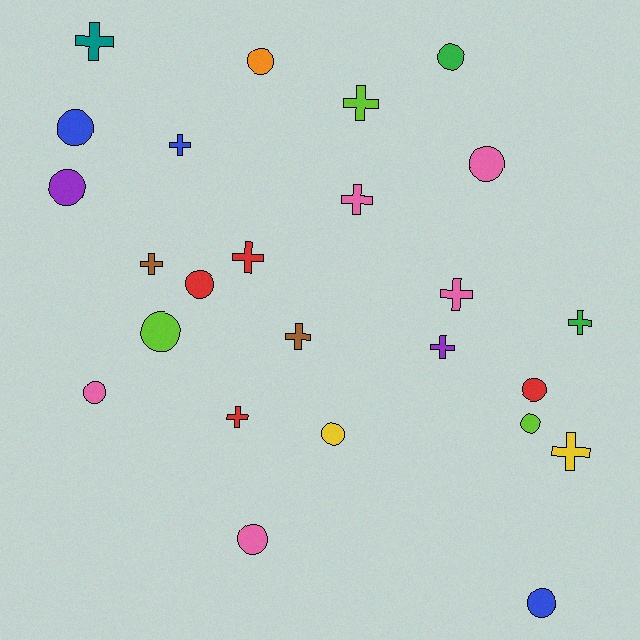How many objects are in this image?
There are 25 objects.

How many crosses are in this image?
There are 12 crosses.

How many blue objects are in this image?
There are 3 blue objects.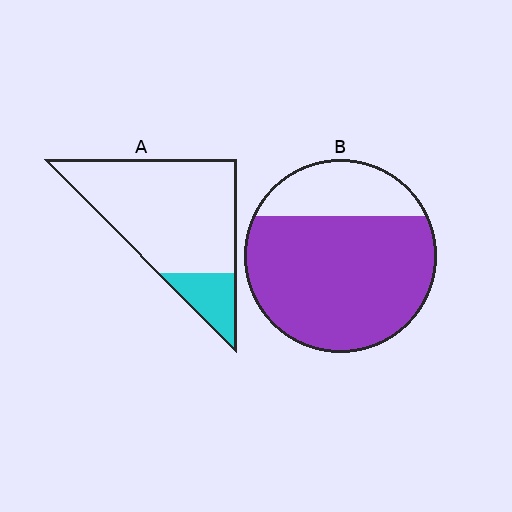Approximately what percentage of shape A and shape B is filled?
A is approximately 15% and B is approximately 75%.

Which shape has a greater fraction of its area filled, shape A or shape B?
Shape B.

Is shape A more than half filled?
No.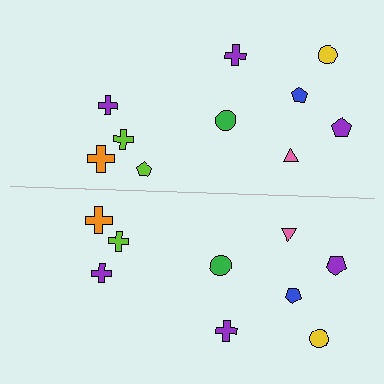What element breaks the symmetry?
A lime pentagon is missing from the bottom side.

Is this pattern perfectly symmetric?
No, the pattern is not perfectly symmetric. A lime pentagon is missing from the bottom side.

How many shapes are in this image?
There are 19 shapes in this image.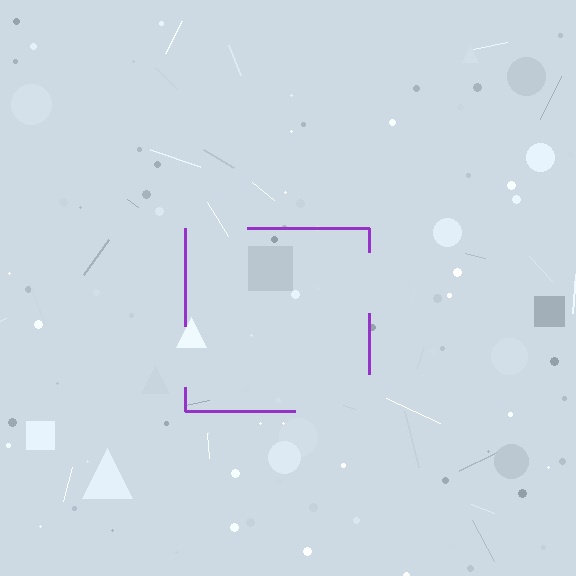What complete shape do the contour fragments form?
The contour fragments form a square.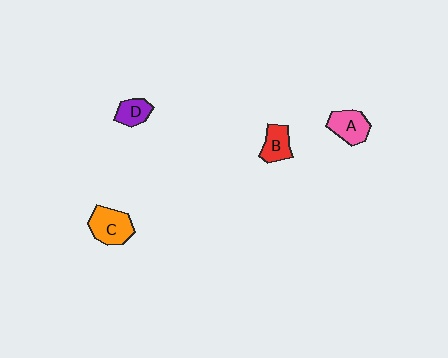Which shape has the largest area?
Shape C (orange).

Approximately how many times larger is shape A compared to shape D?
Approximately 1.4 times.